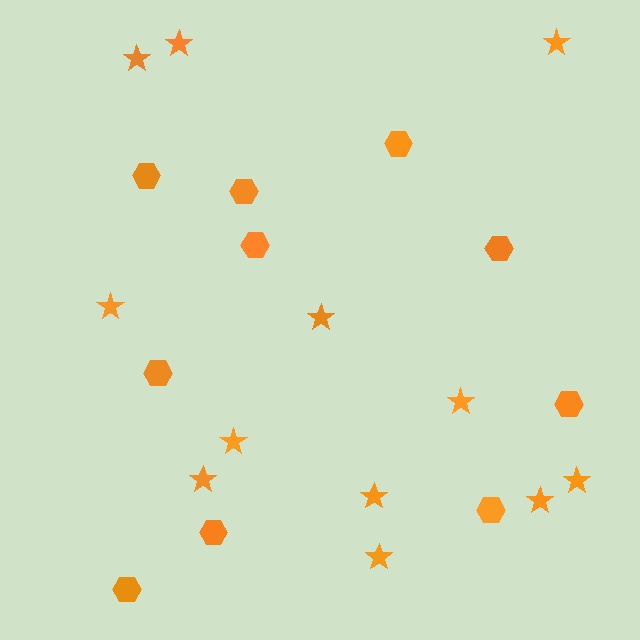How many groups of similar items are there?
There are 2 groups: one group of stars (12) and one group of hexagons (10).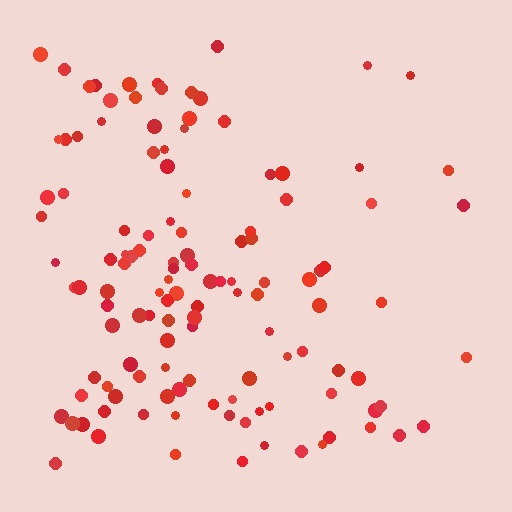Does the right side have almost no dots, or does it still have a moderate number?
Still a moderate number, just noticeably fewer than the left.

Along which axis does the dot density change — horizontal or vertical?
Horizontal.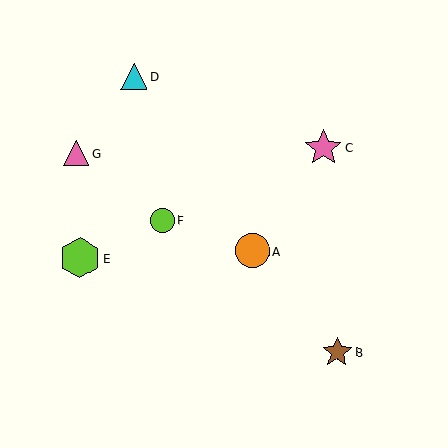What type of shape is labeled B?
Shape B is a brown star.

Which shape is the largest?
The lime hexagon (labeled E) is the largest.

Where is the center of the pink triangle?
The center of the pink triangle is at (76, 153).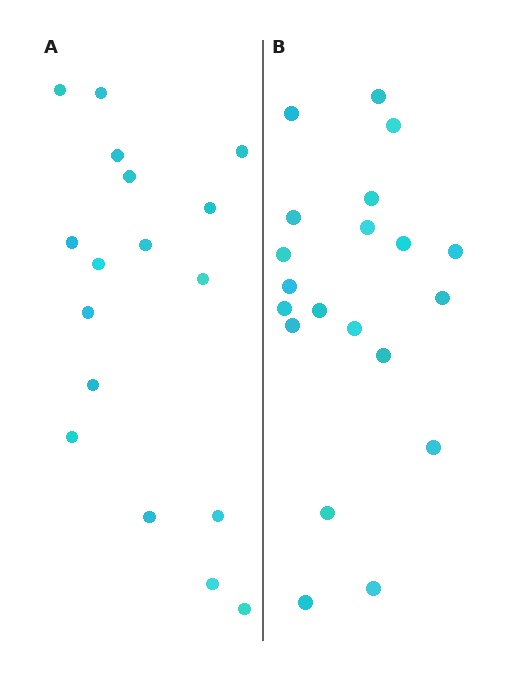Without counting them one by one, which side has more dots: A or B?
Region B (the right region) has more dots.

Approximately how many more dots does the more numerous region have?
Region B has just a few more — roughly 2 or 3 more dots than region A.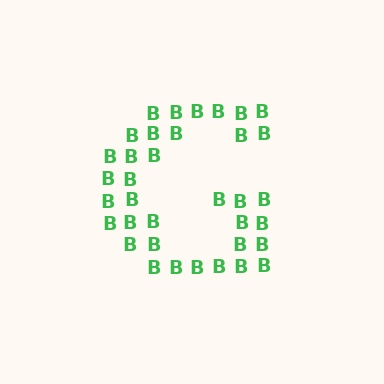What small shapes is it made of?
It is made of small letter B's.